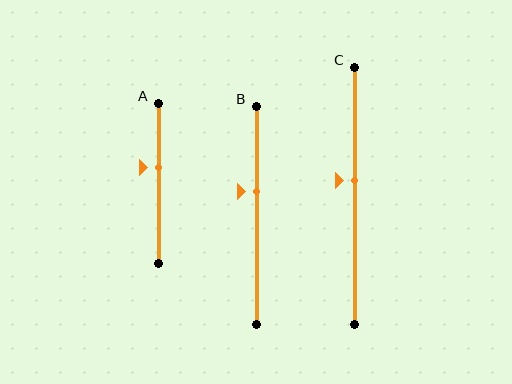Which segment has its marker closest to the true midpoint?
Segment C has its marker closest to the true midpoint.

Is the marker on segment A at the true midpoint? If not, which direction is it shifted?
No, the marker on segment A is shifted upward by about 10% of the segment length.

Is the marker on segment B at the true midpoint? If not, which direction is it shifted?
No, the marker on segment B is shifted upward by about 11% of the segment length.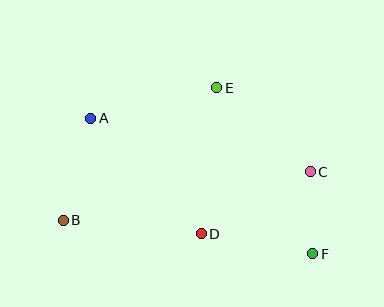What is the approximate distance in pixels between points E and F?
The distance between E and F is approximately 191 pixels.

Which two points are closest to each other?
Points C and F are closest to each other.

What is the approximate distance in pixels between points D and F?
The distance between D and F is approximately 113 pixels.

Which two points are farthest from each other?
Points A and F are farthest from each other.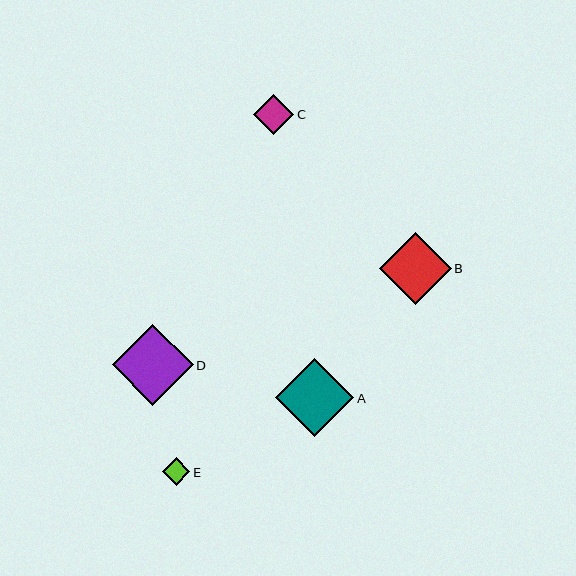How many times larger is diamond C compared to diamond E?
Diamond C is approximately 1.5 times the size of diamond E.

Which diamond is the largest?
Diamond D is the largest with a size of approximately 81 pixels.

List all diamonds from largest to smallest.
From largest to smallest: D, A, B, C, E.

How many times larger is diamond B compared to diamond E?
Diamond B is approximately 2.6 times the size of diamond E.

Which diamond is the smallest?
Diamond E is the smallest with a size of approximately 27 pixels.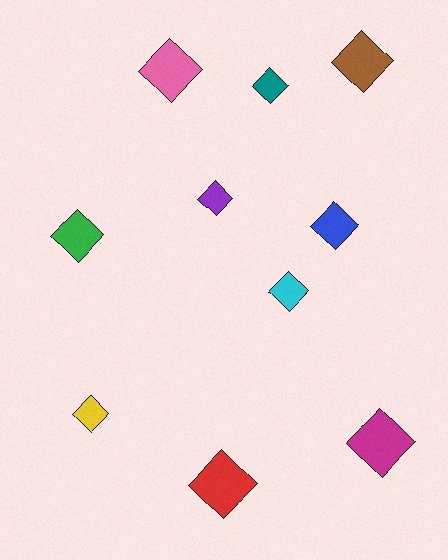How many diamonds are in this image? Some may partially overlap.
There are 10 diamonds.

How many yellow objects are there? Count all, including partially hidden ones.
There is 1 yellow object.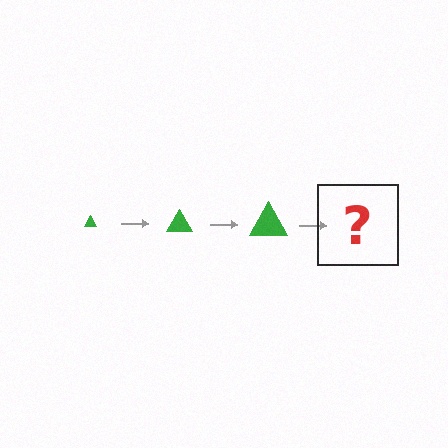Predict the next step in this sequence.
The next step is a green triangle, larger than the previous one.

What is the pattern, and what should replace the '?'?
The pattern is that the triangle gets progressively larger each step. The '?' should be a green triangle, larger than the previous one.